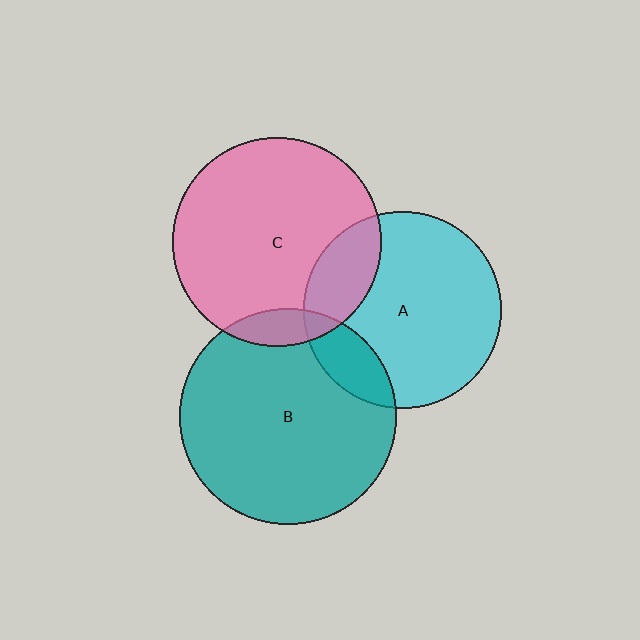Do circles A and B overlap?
Yes.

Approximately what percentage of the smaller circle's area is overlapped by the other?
Approximately 15%.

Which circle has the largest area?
Circle B (teal).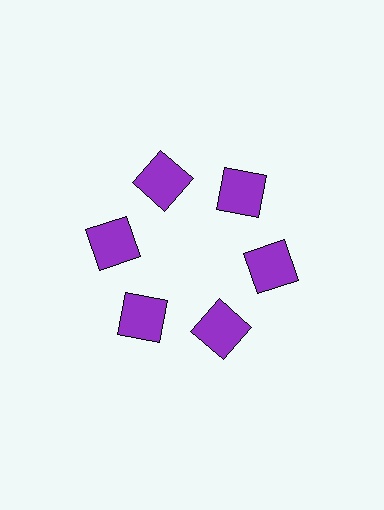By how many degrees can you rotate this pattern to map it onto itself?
The pattern maps onto itself every 60 degrees of rotation.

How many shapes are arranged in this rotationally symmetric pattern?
There are 6 shapes, arranged in 6 groups of 1.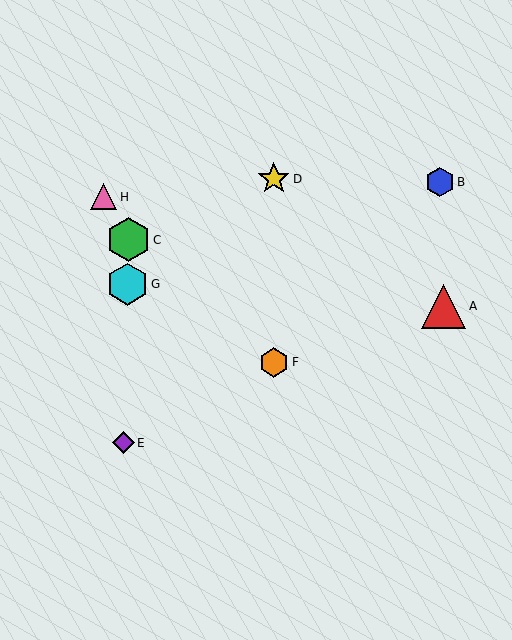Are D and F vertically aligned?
Yes, both are at x≈274.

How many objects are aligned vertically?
2 objects (D, F) are aligned vertically.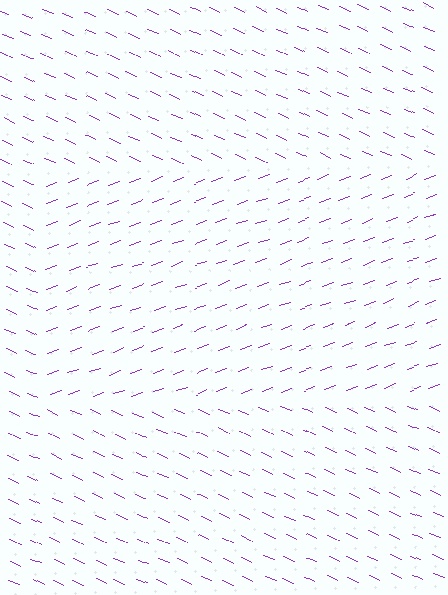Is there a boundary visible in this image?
Yes, there is a texture boundary formed by a change in line orientation.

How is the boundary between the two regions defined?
The boundary is defined purely by a change in line orientation (approximately 45 degrees difference). All lines are the same color and thickness.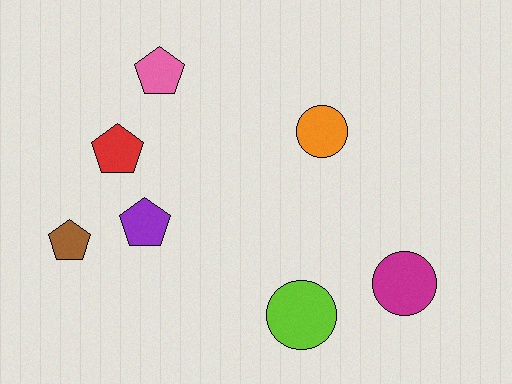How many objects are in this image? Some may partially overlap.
There are 7 objects.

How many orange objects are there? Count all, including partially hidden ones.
There is 1 orange object.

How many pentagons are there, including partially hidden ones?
There are 4 pentagons.